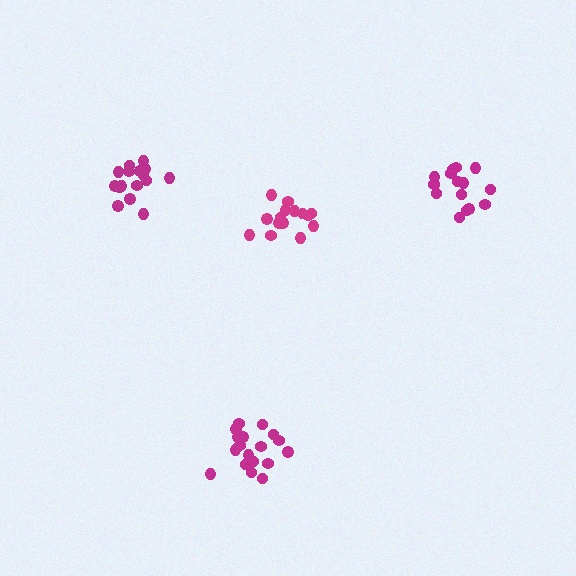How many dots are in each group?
Group 1: 18 dots, Group 2: 15 dots, Group 3: 16 dots, Group 4: 15 dots (64 total).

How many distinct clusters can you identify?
There are 4 distinct clusters.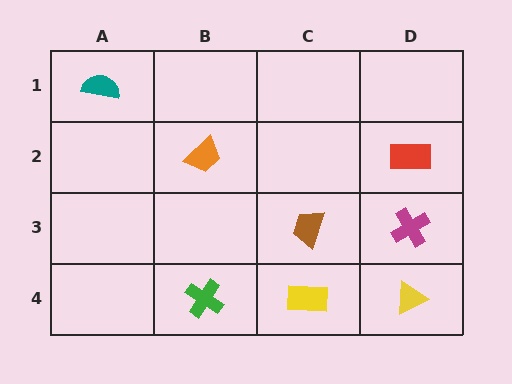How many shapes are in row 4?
3 shapes.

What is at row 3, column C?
A brown trapezoid.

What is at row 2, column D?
A red rectangle.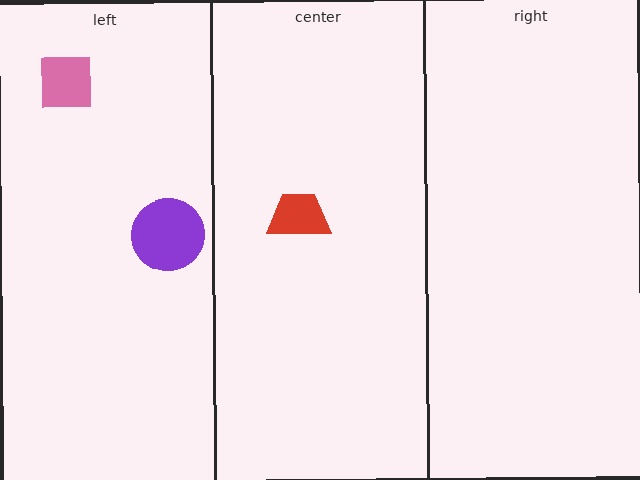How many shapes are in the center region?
1.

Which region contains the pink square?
The left region.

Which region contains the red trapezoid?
The center region.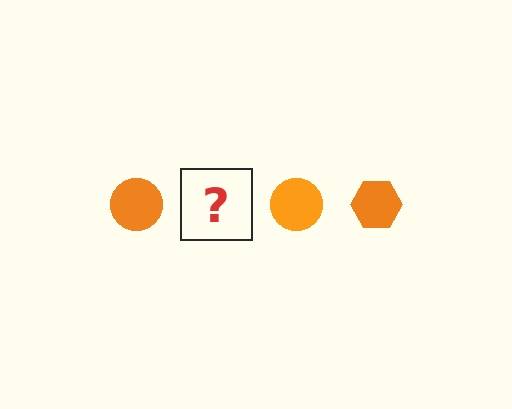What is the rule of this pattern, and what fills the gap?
The rule is that the pattern cycles through circle, hexagon shapes in orange. The gap should be filled with an orange hexagon.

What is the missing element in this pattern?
The missing element is an orange hexagon.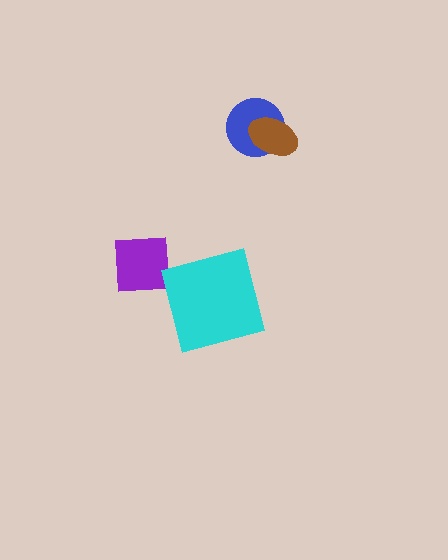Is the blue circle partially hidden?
Yes, it is partially covered by another shape.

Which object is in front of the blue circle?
The brown ellipse is in front of the blue circle.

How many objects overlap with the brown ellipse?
1 object overlaps with the brown ellipse.